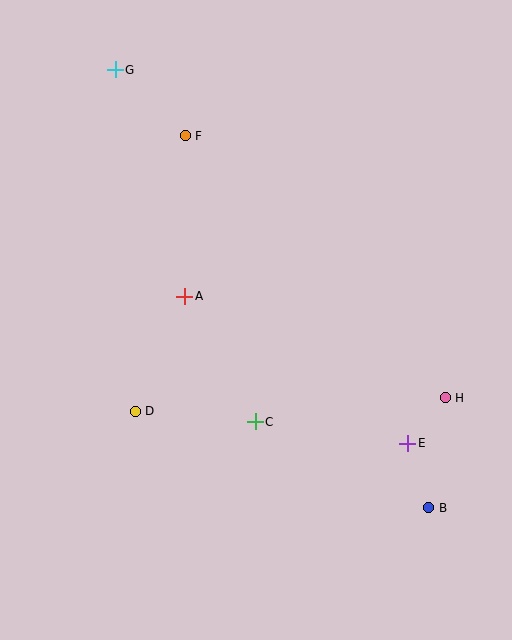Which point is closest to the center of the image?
Point A at (185, 296) is closest to the center.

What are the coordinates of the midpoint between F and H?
The midpoint between F and H is at (315, 267).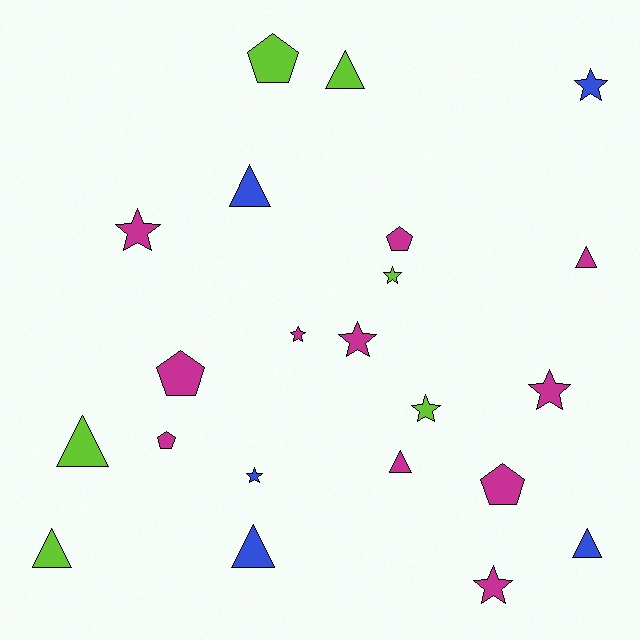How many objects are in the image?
There are 22 objects.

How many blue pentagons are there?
There are no blue pentagons.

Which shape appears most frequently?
Star, with 9 objects.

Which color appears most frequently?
Magenta, with 11 objects.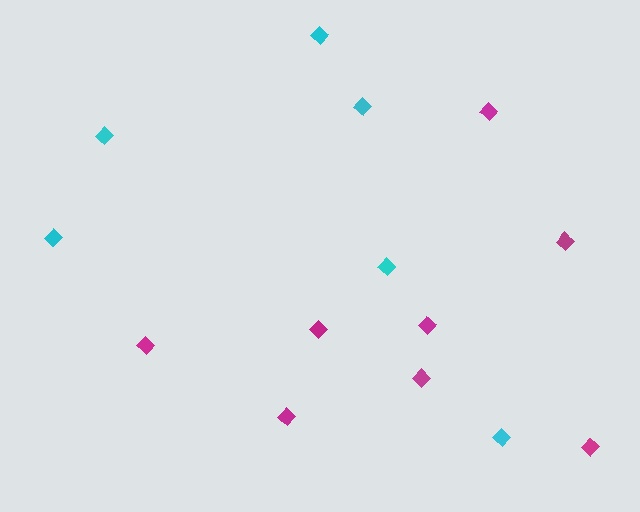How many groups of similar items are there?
There are 2 groups: one group of cyan diamonds (6) and one group of magenta diamonds (8).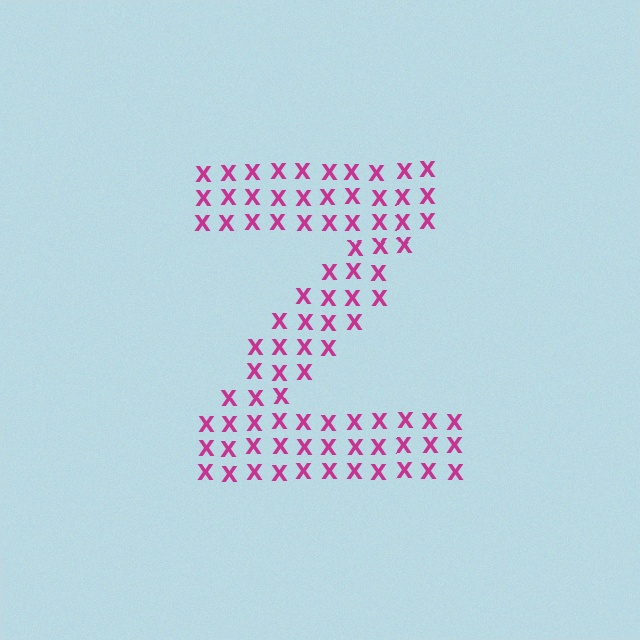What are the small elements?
The small elements are letter X's.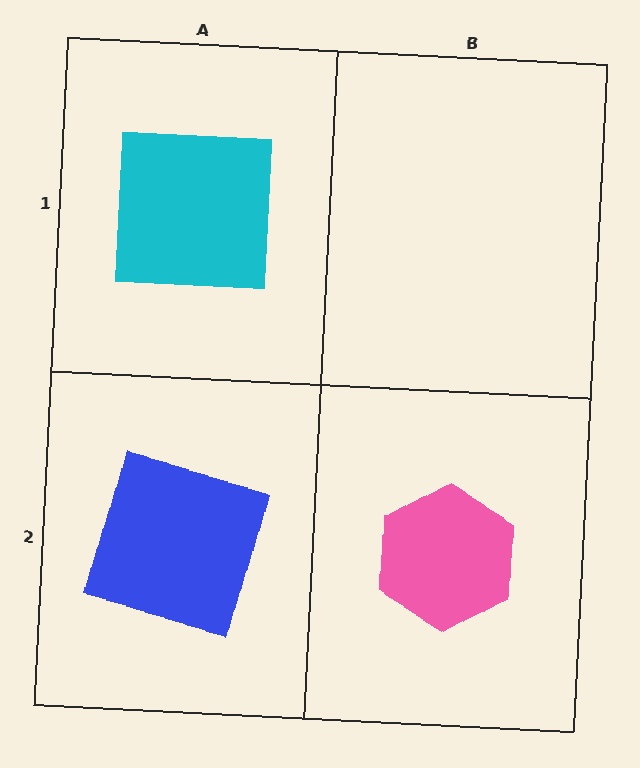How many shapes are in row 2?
2 shapes.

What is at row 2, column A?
A blue square.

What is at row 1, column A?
A cyan square.